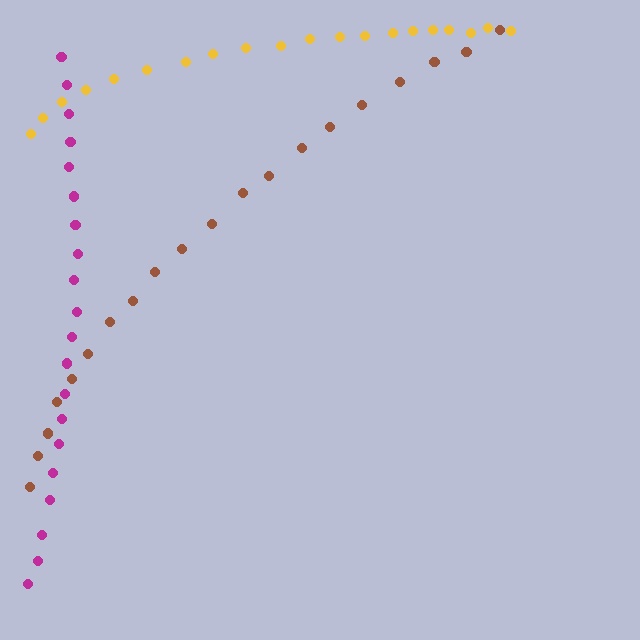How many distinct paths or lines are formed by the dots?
There are 3 distinct paths.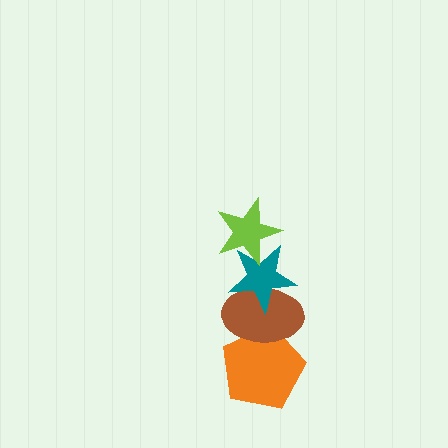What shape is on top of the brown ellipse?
The teal star is on top of the brown ellipse.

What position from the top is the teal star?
The teal star is 2nd from the top.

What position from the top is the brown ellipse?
The brown ellipse is 3rd from the top.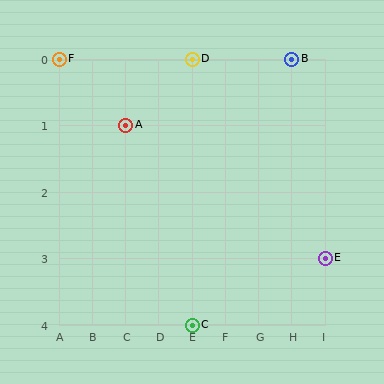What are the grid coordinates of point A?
Point A is at grid coordinates (C, 1).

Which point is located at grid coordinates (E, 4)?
Point C is at (E, 4).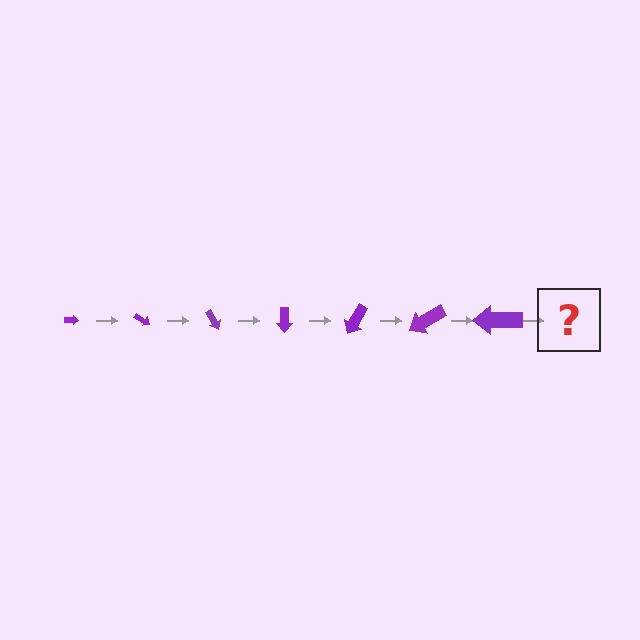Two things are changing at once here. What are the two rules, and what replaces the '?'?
The two rules are that the arrow grows larger each step and it rotates 30 degrees each step. The '?' should be an arrow, larger than the previous one and rotated 210 degrees from the start.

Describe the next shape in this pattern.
It should be an arrow, larger than the previous one and rotated 210 degrees from the start.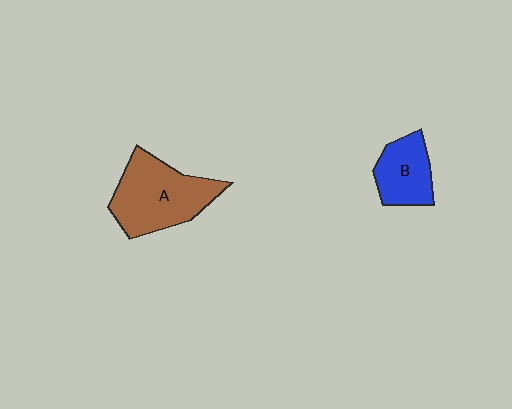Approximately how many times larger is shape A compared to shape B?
Approximately 1.7 times.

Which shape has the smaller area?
Shape B (blue).